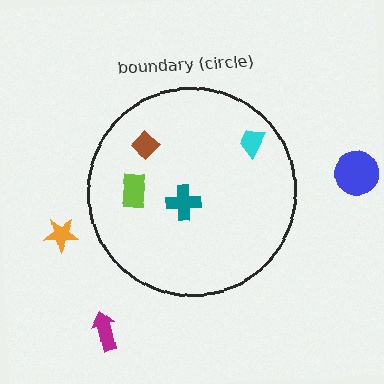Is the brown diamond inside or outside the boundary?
Inside.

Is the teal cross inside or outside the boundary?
Inside.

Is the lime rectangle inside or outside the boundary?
Inside.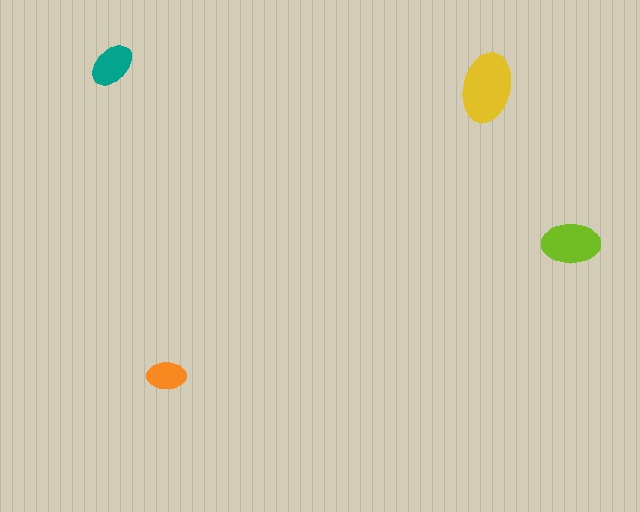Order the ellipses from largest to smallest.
the yellow one, the lime one, the teal one, the orange one.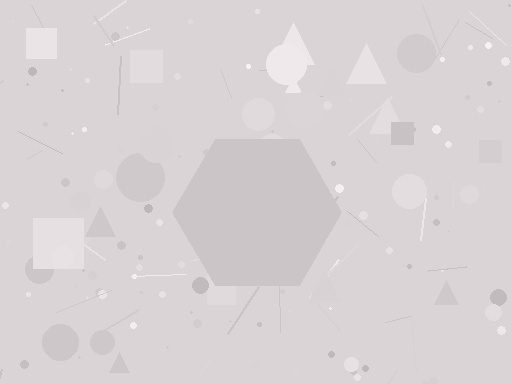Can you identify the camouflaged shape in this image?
The camouflaged shape is a hexagon.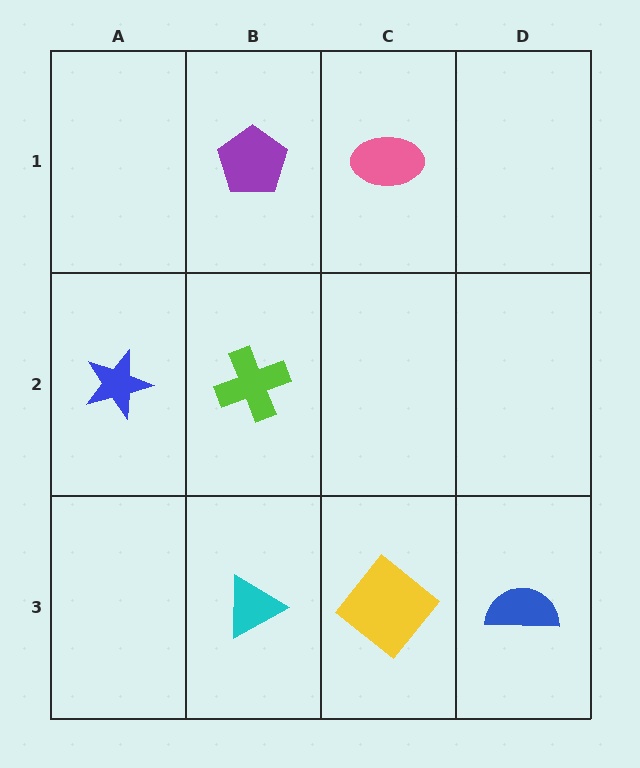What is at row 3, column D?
A blue semicircle.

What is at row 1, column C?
A pink ellipse.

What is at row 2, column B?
A lime cross.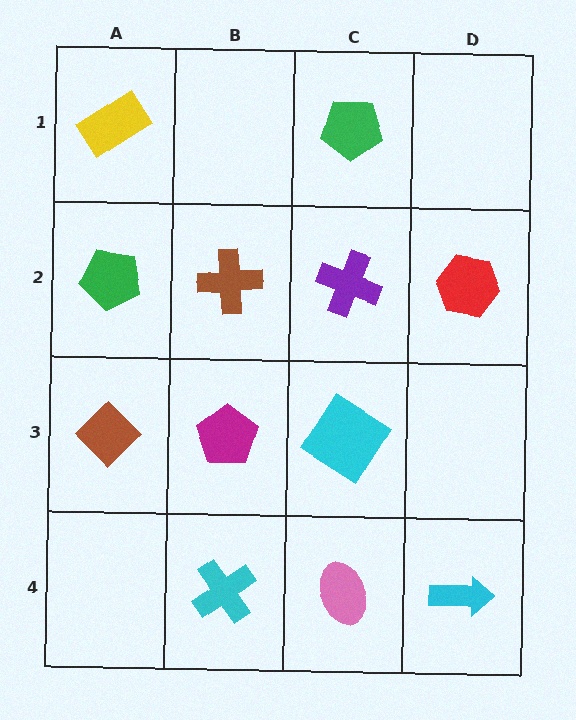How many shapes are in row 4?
3 shapes.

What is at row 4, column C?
A pink ellipse.